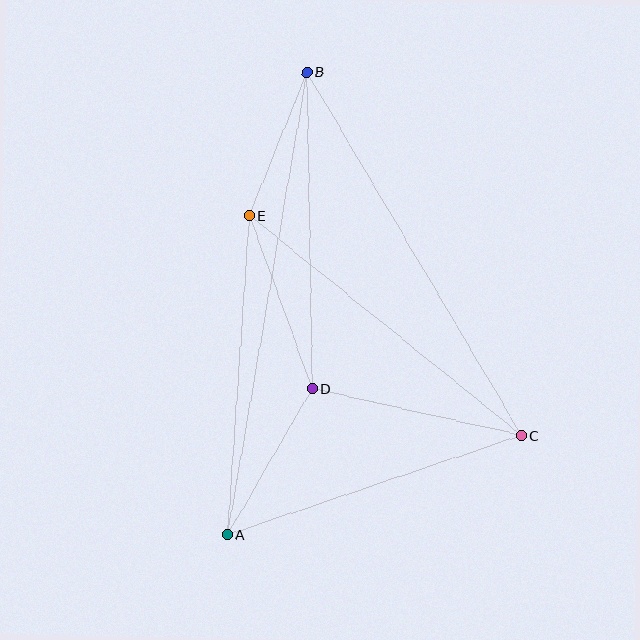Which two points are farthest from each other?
Points A and B are farthest from each other.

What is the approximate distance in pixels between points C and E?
The distance between C and E is approximately 350 pixels.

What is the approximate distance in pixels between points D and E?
The distance between D and E is approximately 184 pixels.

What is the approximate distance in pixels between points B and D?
The distance between B and D is approximately 317 pixels.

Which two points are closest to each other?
Points B and E are closest to each other.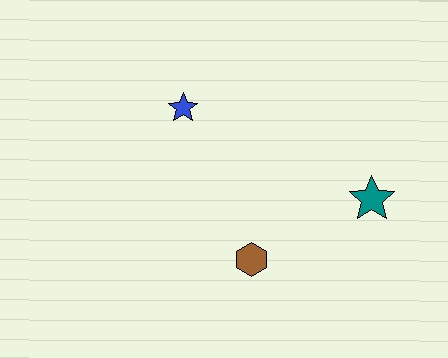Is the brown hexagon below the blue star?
Yes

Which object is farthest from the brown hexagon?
The blue star is farthest from the brown hexagon.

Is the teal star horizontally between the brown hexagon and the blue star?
No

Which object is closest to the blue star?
The brown hexagon is closest to the blue star.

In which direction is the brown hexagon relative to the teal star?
The brown hexagon is to the left of the teal star.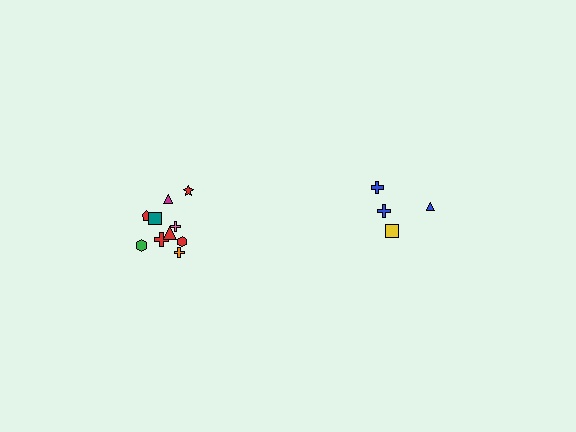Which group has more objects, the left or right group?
The left group.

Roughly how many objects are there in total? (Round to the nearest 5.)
Roughly 15 objects in total.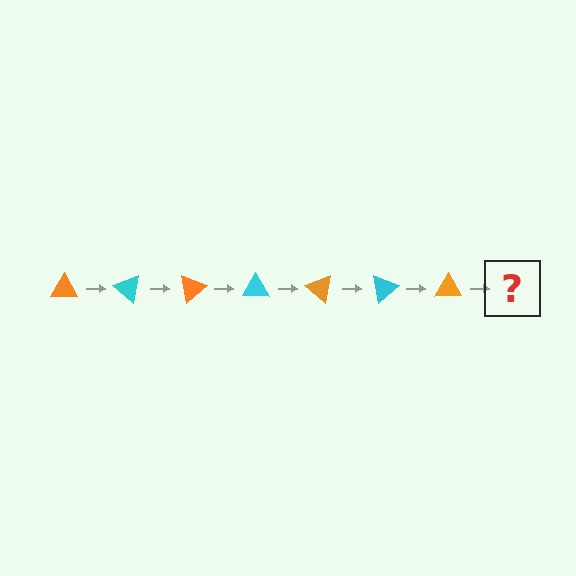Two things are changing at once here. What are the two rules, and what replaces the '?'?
The two rules are that it rotates 40 degrees each step and the color cycles through orange and cyan. The '?' should be a cyan triangle, rotated 280 degrees from the start.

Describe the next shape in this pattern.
It should be a cyan triangle, rotated 280 degrees from the start.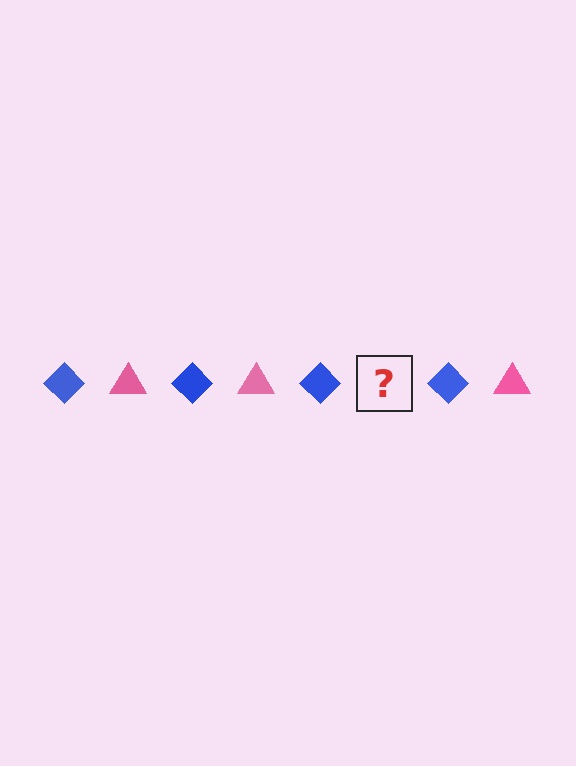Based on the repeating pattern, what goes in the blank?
The blank should be a pink triangle.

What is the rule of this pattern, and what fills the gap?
The rule is that the pattern alternates between blue diamond and pink triangle. The gap should be filled with a pink triangle.